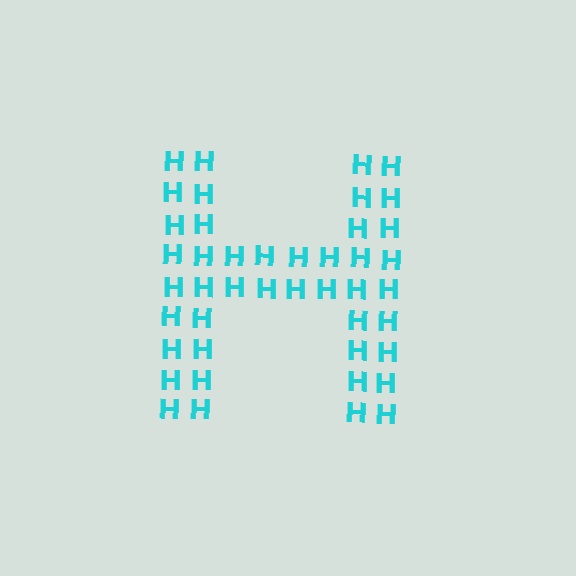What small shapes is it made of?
It is made of small letter H's.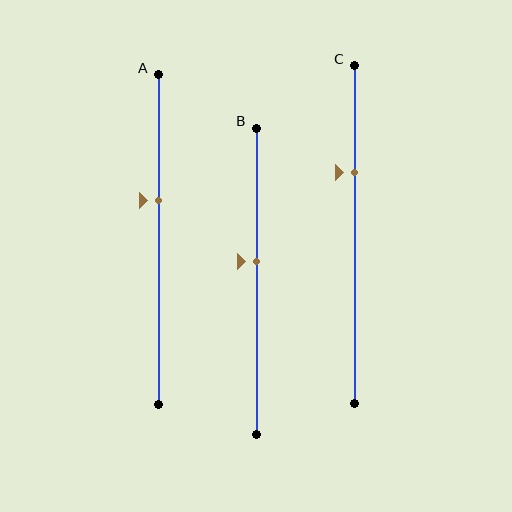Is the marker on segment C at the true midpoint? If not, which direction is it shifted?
No, the marker on segment C is shifted upward by about 18% of the segment length.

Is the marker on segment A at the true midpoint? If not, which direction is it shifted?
No, the marker on segment A is shifted upward by about 12% of the segment length.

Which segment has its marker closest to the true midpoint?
Segment B has its marker closest to the true midpoint.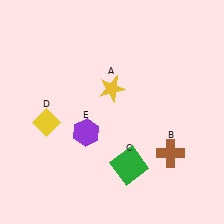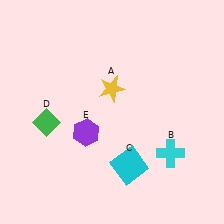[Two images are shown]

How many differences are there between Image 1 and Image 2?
There are 3 differences between the two images.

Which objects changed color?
B changed from brown to cyan. C changed from green to cyan. D changed from yellow to green.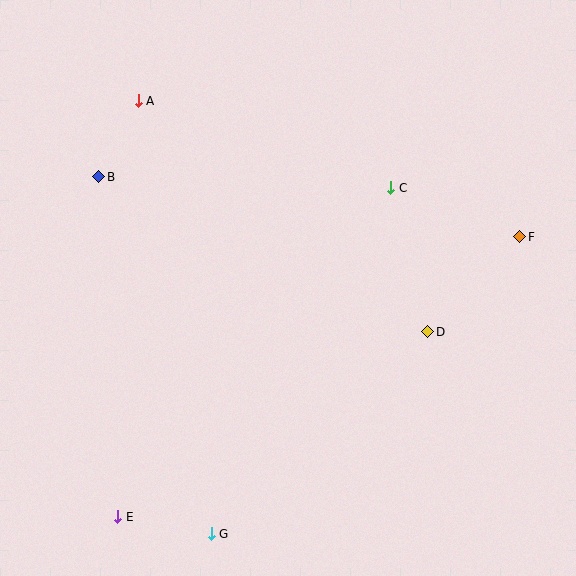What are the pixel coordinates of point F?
Point F is at (520, 237).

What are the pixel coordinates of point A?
Point A is at (138, 101).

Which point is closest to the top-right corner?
Point F is closest to the top-right corner.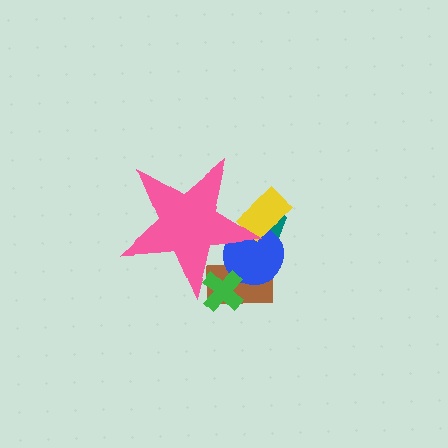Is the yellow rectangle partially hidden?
Yes, the yellow rectangle is partially hidden behind the pink star.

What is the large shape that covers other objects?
A pink star.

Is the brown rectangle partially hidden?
Yes, the brown rectangle is partially hidden behind the pink star.